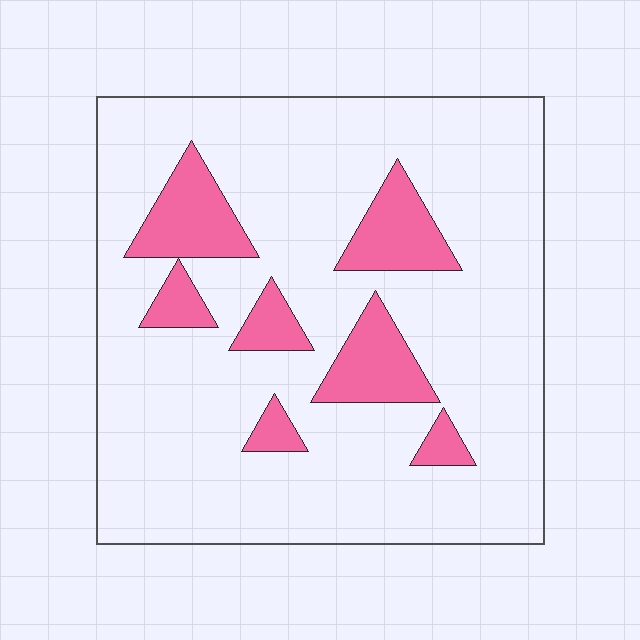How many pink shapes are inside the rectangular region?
7.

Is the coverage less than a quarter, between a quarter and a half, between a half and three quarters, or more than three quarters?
Less than a quarter.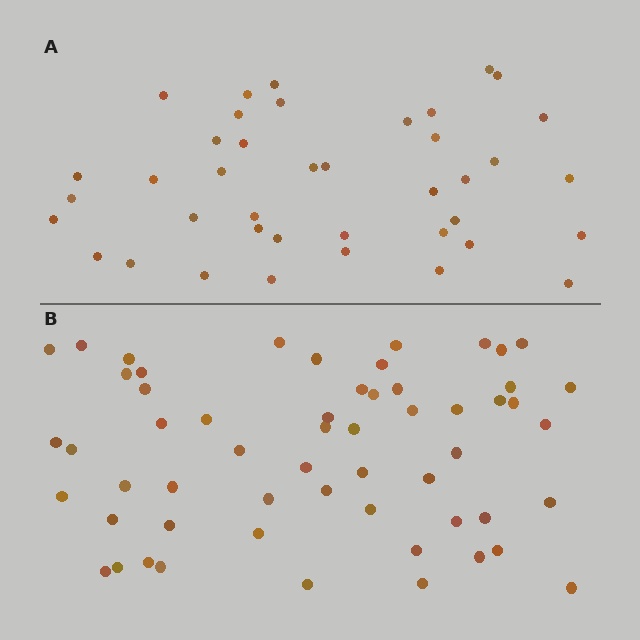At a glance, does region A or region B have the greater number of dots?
Region B (the bottom region) has more dots.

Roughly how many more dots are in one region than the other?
Region B has approximately 15 more dots than region A.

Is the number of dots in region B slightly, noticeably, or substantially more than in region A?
Region B has noticeably more, but not dramatically so. The ratio is roughly 1.4 to 1.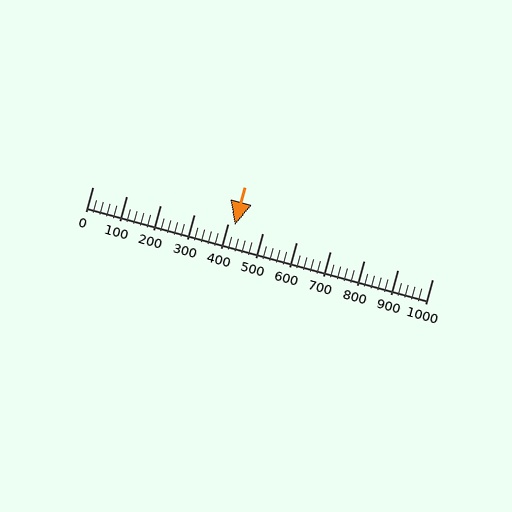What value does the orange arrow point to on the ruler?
The orange arrow points to approximately 420.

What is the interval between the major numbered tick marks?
The major tick marks are spaced 100 units apart.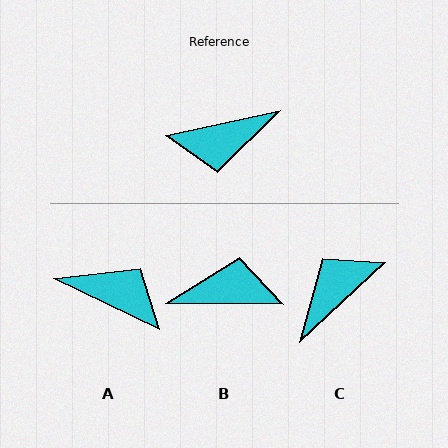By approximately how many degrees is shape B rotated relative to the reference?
Approximately 167 degrees counter-clockwise.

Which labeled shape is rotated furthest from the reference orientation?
B, about 167 degrees away.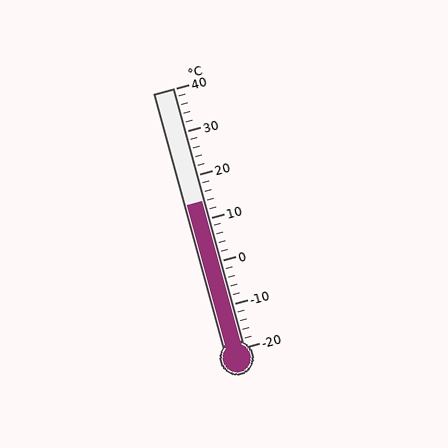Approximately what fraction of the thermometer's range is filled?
The thermometer is filled to approximately 55% of its range.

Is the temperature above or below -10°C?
The temperature is above -10°C.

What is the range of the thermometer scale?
The thermometer scale ranges from -20°C to 40°C.